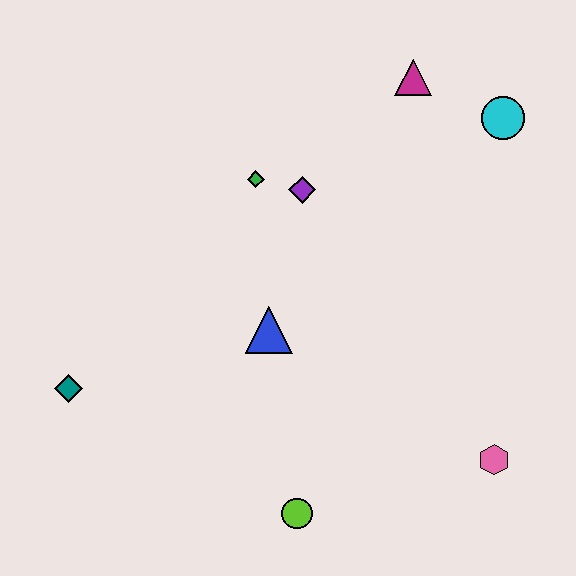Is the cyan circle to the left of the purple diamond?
No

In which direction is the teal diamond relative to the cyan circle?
The teal diamond is to the left of the cyan circle.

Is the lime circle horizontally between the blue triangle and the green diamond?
No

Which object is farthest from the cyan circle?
The teal diamond is farthest from the cyan circle.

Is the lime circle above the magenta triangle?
No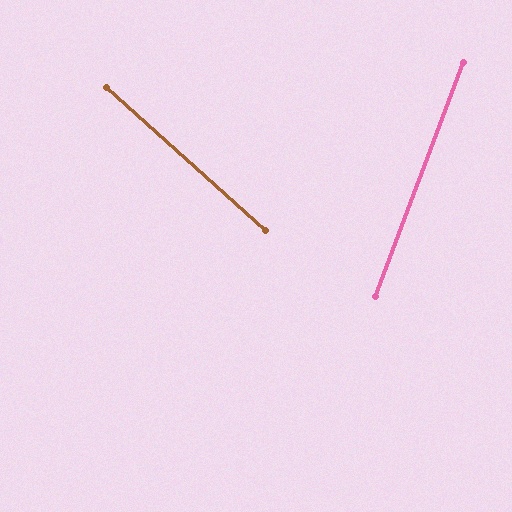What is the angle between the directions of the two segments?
Approximately 68 degrees.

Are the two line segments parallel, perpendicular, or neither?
Neither parallel nor perpendicular — they differ by about 68°.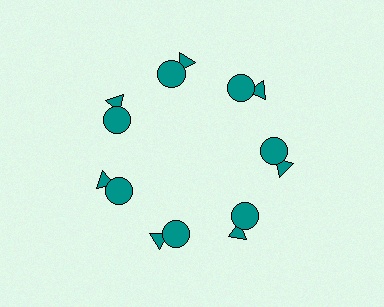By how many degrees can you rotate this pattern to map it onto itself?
The pattern maps onto itself every 51 degrees of rotation.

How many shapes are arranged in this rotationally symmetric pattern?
There are 14 shapes, arranged in 7 groups of 2.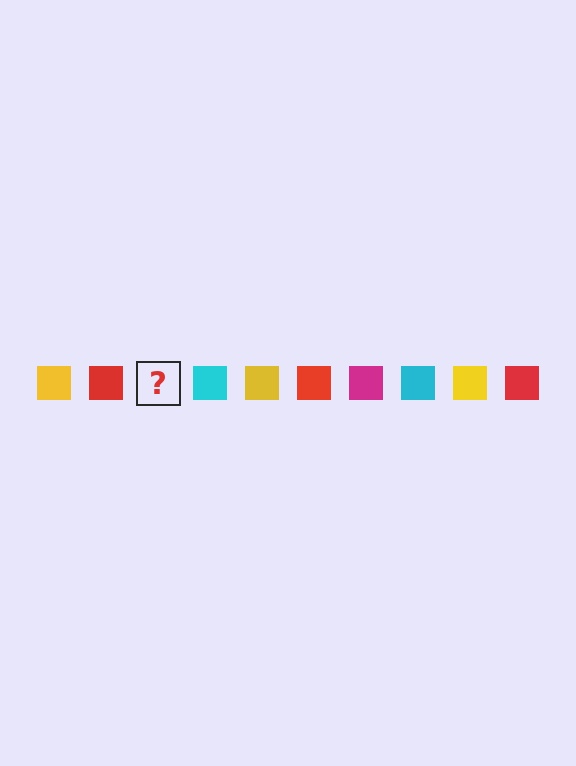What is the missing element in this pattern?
The missing element is a magenta square.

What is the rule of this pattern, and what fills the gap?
The rule is that the pattern cycles through yellow, red, magenta, cyan squares. The gap should be filled with a magenta square.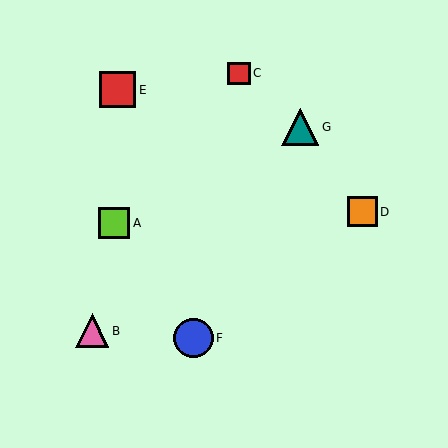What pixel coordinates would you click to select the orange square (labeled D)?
Click at (362, 212) to select the orange square D.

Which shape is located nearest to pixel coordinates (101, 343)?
The pink triangle (labeled B) at (92, 331) is nearest to that location.